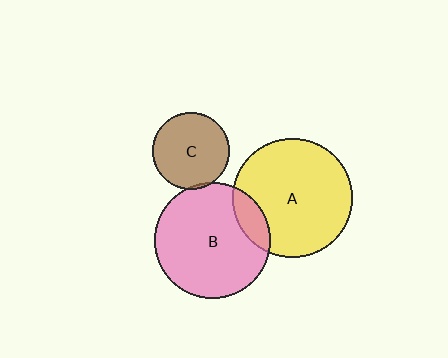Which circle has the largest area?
Circle A (yellow).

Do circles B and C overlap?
Yes.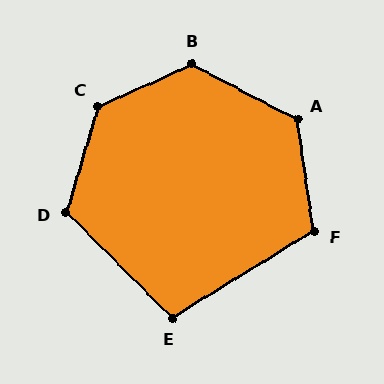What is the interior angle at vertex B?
Approximately 128 degrees (obtuse).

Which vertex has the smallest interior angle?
E, at approximately 104 degrees.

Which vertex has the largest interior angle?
C, at approximately 130 degrees.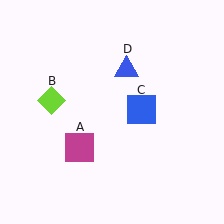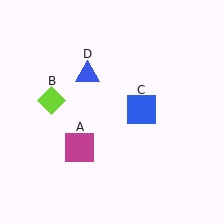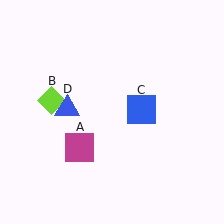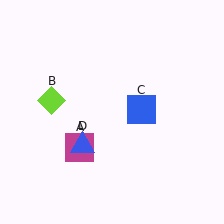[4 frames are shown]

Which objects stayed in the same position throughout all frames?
Magenta square (object A) and lime diamond (object B) and blue square (object C) remained stationary.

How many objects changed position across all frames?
1 object changed position: blue triangle (object D).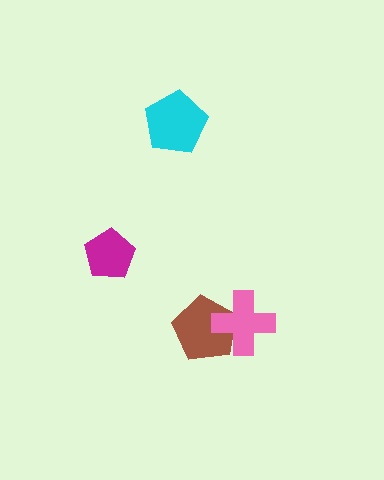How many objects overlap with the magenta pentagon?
0 objects overlap with the magenta pentagon.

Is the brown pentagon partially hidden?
Yes, it is partially covered by another shape.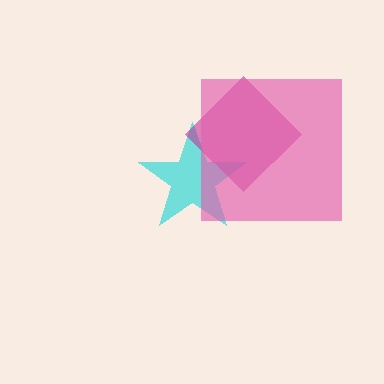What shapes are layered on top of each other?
The layered shapes are: a cyan star, a magenta diamond, a pink square.